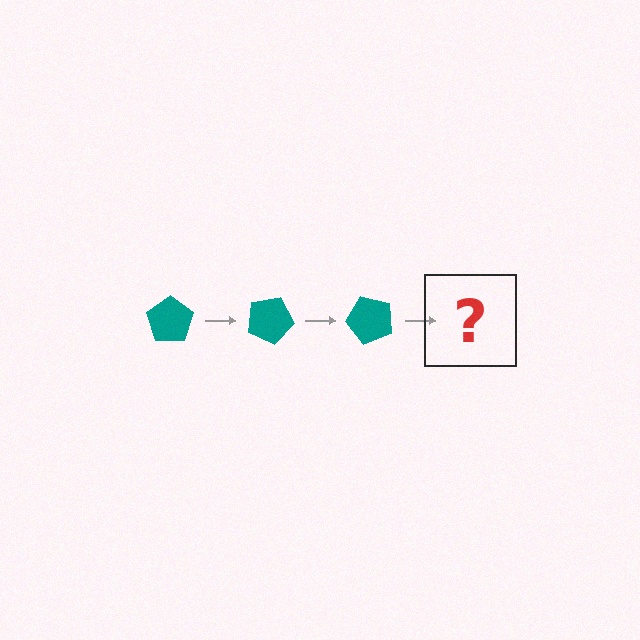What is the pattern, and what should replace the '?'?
The pattern is that the pentagon rotates 25 degrees each step. The '?' should be a teal pentagon rotated 75 degrees.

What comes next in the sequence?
The next element should be a teal pentagon rotated 75 degrees.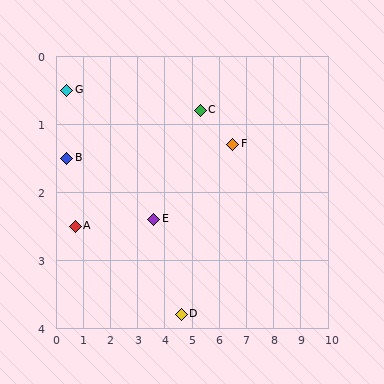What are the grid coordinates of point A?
Point A is at approximately (0.7, 2.5).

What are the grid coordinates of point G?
Point G is at approximately (0.4, 0.5).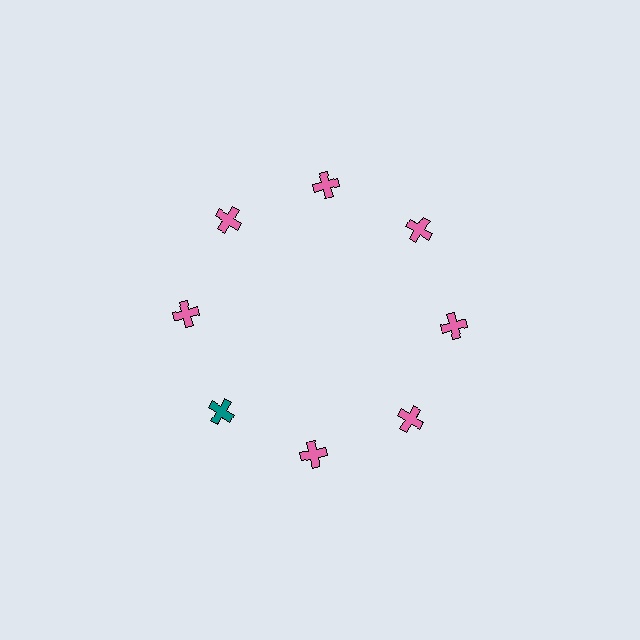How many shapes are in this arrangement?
There are 8 shapes arranged in a ring pattern.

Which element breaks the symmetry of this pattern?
The teal cross at roughly the 8 o'clock position breaks the symmetry. All other shapes are pink crosses.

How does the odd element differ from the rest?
It has a different color: teal instead of pink.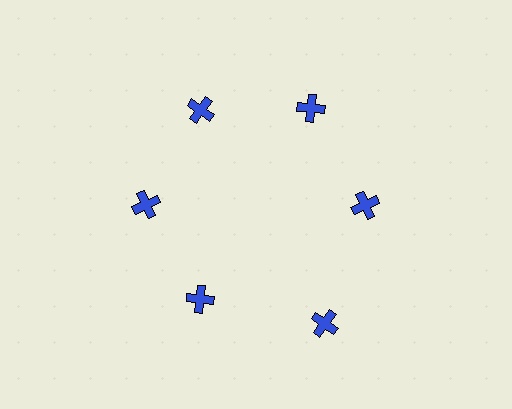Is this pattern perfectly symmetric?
No. The 6 blue crosses are arranged in a ring, but one element near the 5 o'clock position is pushed outward from the center, breaking the 6-fold rotational symmetry.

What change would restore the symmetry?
The symmetry would be restored by moving it inward, back onto the ring so that all 6 crosses sit at equal angles and equal distance from the center.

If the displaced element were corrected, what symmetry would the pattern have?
It would have 6-fold rotational symmetry — the pattern would map onto itself every 60 degrees.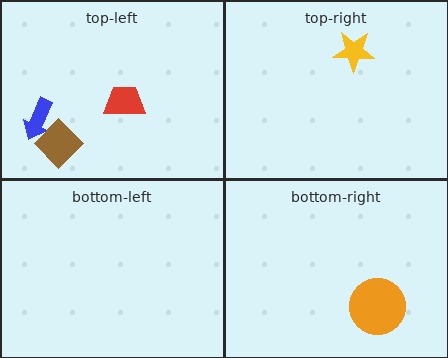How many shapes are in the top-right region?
1.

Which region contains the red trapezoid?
The top-left region.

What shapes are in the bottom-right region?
The orange circle.